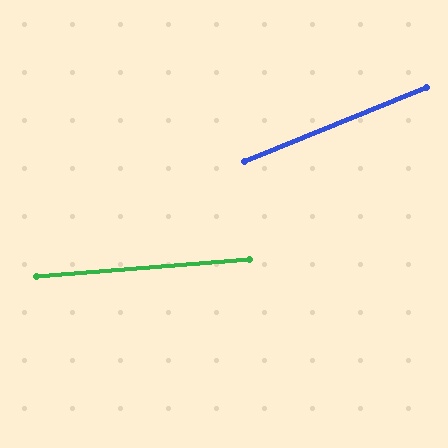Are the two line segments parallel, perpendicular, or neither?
Neither parallel nor perpendicular — they differ by about 18°.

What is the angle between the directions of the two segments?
Approximately 18 degrees.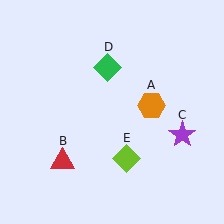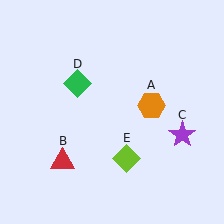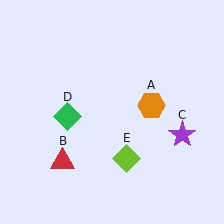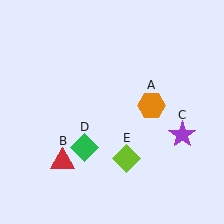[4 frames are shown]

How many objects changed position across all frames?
1 object changed position: green diamond (object D).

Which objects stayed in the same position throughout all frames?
Orange hexagon (object A) and red triangle (object B) and purple star (object C) and lime diamond (object E) remained stationary.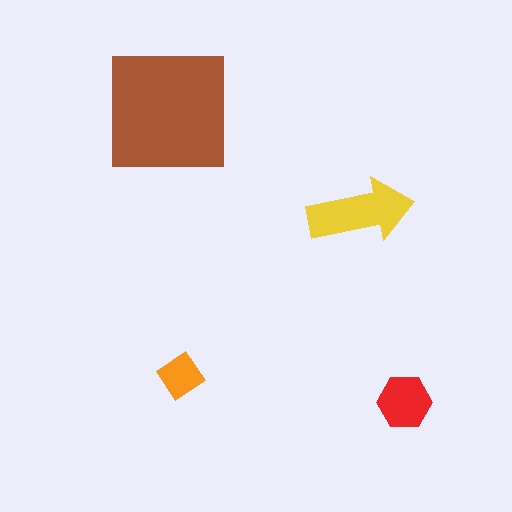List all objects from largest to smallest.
The brown square, the yellow arrow, the red hexagon, the orange diamond.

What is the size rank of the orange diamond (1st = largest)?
4th.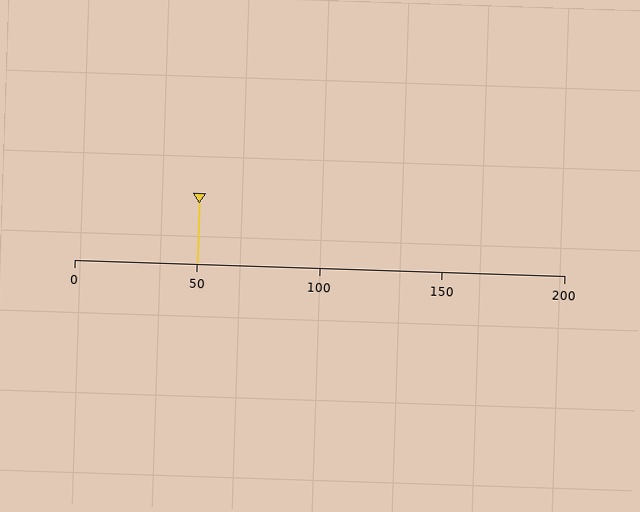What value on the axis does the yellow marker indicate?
The marker indicates approximately 50.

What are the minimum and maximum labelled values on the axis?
The axis runs from 0 to 200.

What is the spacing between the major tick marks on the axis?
The major ticks are spaced 50 apart.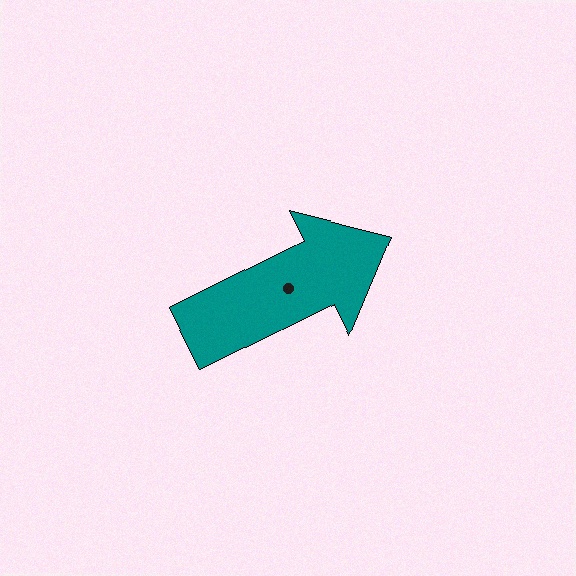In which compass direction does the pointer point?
Northeast.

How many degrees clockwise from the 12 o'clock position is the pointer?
Approximately 63 degrees.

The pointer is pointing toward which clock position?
Roughly 2 o'clock.